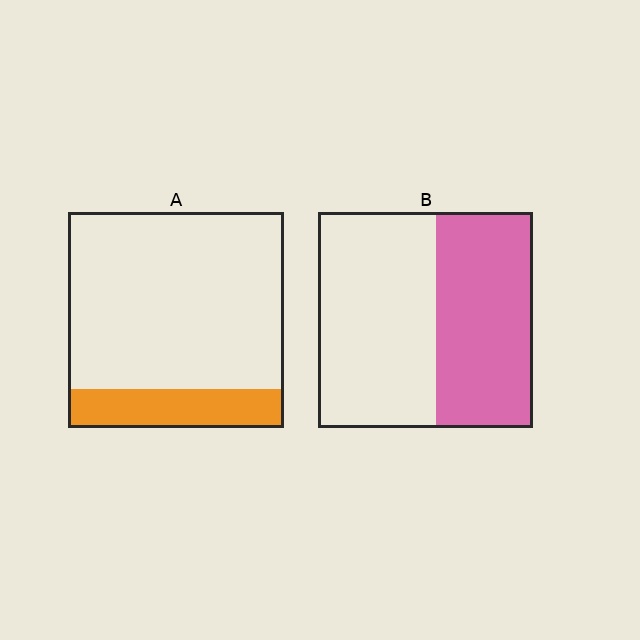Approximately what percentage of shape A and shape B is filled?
A is approximately 20% and B is approximately 45%.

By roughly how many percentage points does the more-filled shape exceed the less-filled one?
By roughly 25 percentage points (B over A).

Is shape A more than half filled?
No.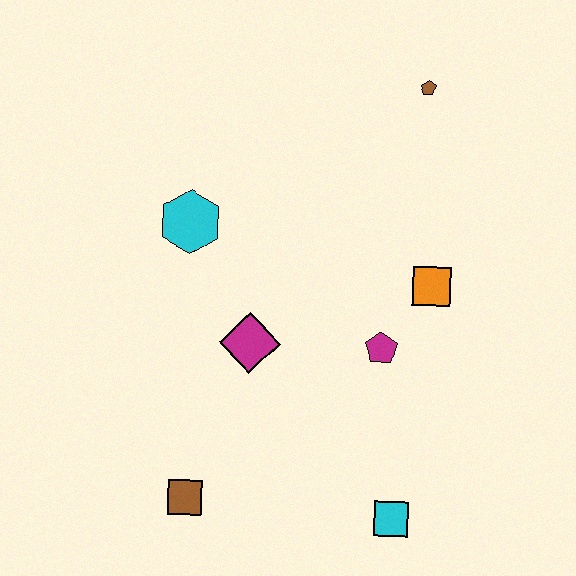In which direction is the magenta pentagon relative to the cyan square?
The magenta pentagon is above the cyan square.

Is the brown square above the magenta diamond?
No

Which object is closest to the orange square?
The magenta pentagon is closest to the orange square.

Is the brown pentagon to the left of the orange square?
Yes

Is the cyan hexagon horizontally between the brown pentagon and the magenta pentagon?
No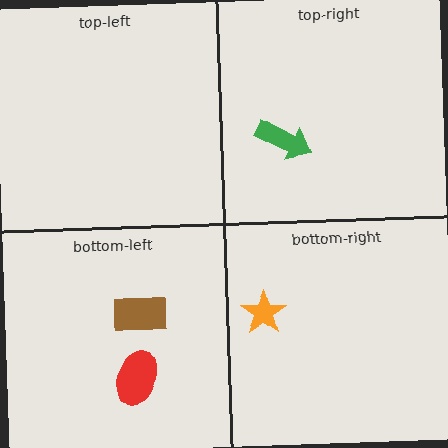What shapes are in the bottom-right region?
The orange star.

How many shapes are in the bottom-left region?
2.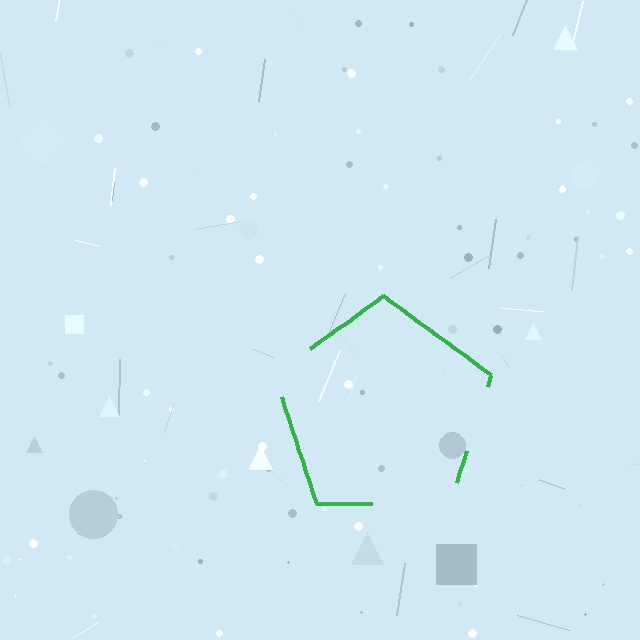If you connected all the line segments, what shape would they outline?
They would outline a pentagon.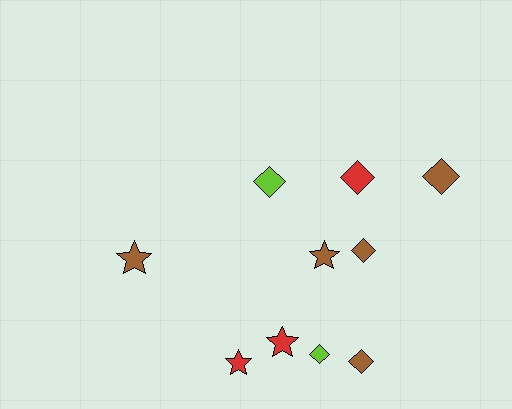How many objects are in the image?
There are 10 objects.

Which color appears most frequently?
Brown, with 5 objects.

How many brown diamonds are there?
There are 3 brown diamonds.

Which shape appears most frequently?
Diamond, with 6 objects.